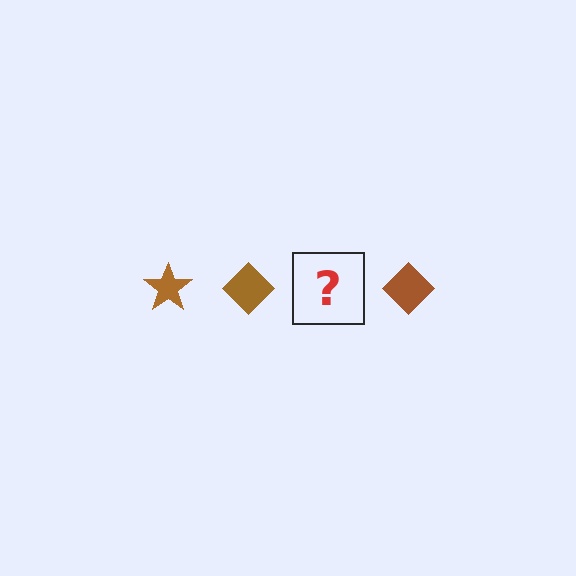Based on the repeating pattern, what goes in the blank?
The blank should be a brown star.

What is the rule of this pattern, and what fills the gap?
The rule is that the pattern cycles through star, diamond shapes in brown. The gap should be filled with a brown star.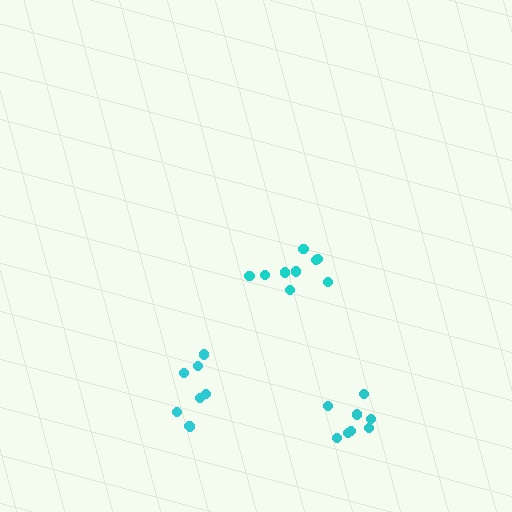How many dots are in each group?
Group 1: 8 dots, Group 2: 9 dots, Group 3: 8 dots (25 total).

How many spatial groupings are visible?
There are 3 spatial groupings.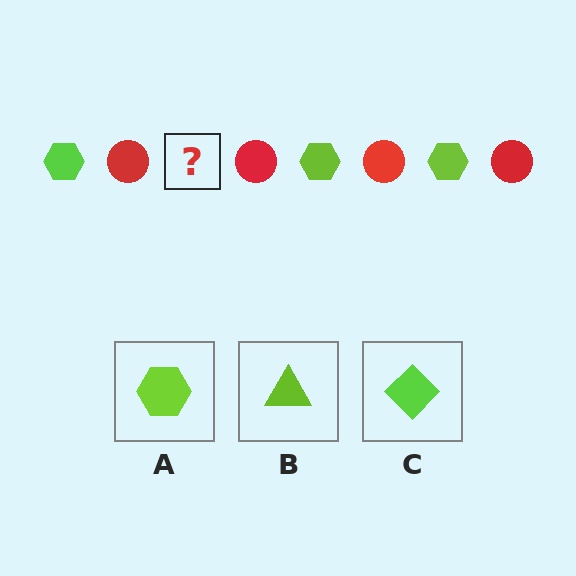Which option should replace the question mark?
Option A.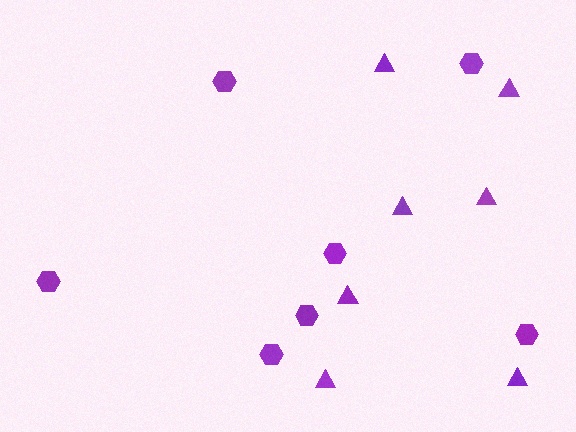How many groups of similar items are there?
There are 2 groups: one group of hexagons (7) and one group of triangles (7).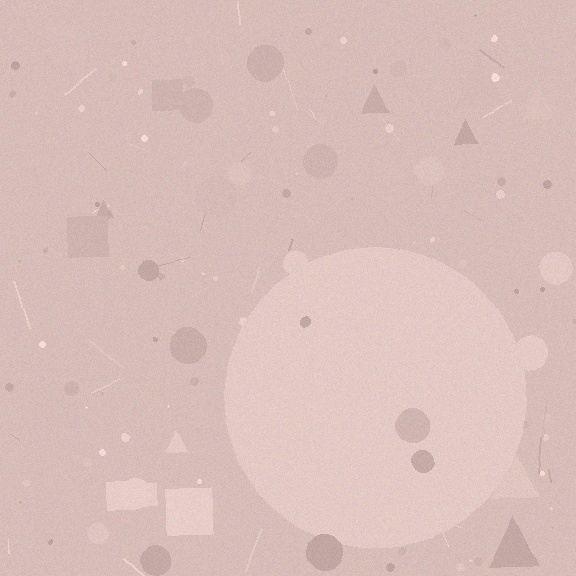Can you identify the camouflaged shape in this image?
The camouflaged shape is a circle.